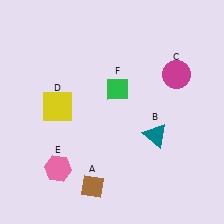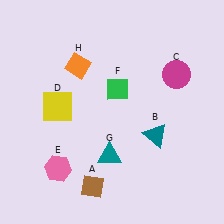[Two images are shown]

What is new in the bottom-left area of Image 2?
A teal triangle (G) was added in the bottom-left area of Image 2.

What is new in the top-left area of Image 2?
An orange diamond (H) was added in the top-left area of Image 2.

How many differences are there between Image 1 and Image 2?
There are 2 differences between the two images.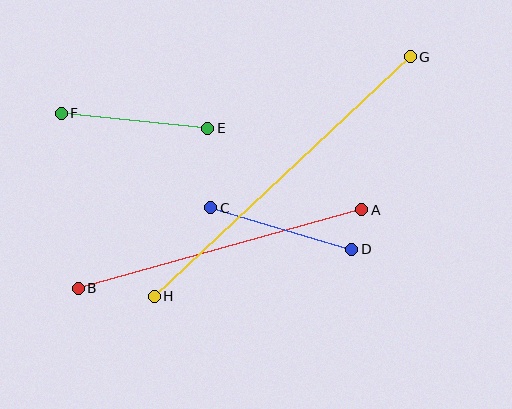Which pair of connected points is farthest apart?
Points G and H are farthest apart.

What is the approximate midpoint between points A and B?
The midpoint is at approximately (220, 249) pixels.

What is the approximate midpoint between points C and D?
The midpoint is at approximately (281, 229) pixels.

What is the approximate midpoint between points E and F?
The midpoint is at approximately (135, 121) pixels.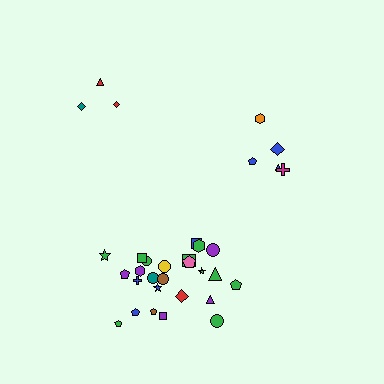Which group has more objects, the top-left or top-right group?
The top-right group.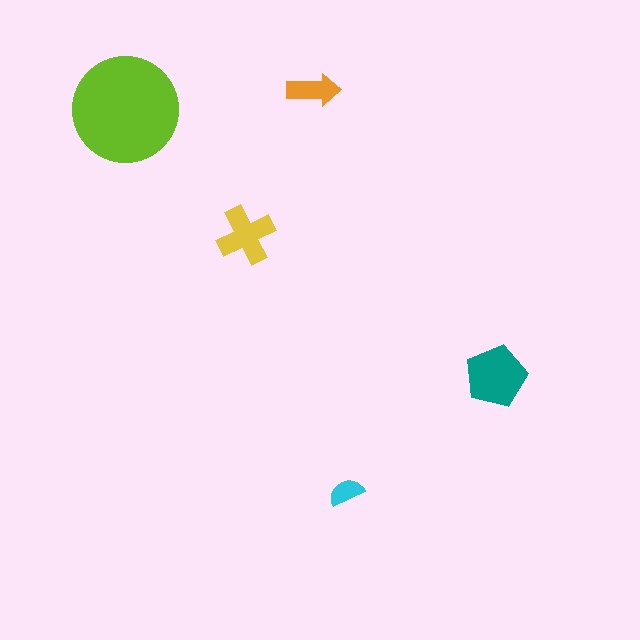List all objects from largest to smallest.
The lime circle, the teal pentagon, the yellow cross, the orange arrow, the cyan semicircle.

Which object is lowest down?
The cyan semicircle is bottommost.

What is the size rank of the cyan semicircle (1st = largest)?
5th.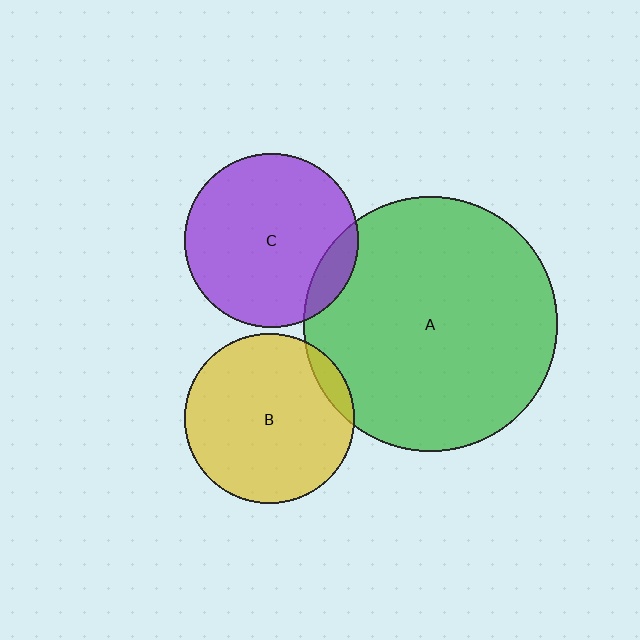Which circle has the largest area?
Circle A (green).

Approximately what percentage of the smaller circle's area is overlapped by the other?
Approximately 5%.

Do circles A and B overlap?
Yes.